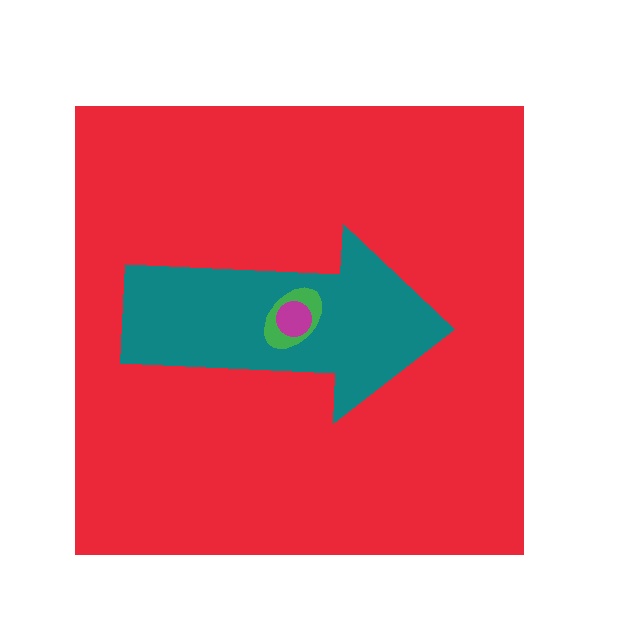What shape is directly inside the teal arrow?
The green ellipse.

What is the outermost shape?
The red square.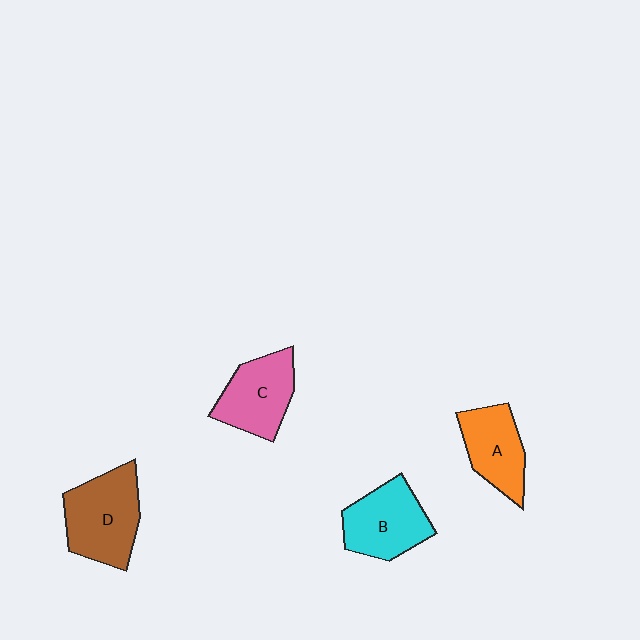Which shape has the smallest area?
Shape A (orange).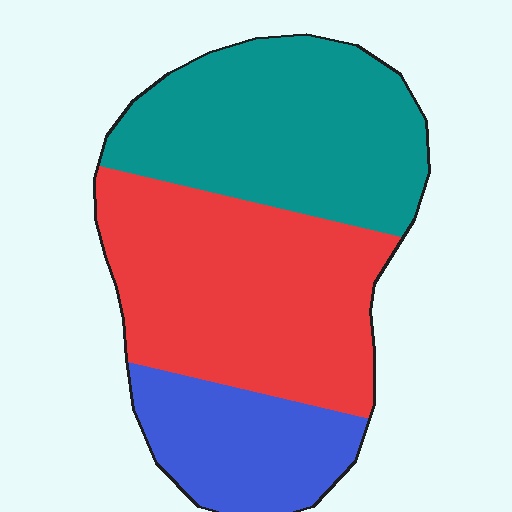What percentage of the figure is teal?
Teal covers 38% of the figure.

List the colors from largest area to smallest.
From largest to smallest: red, teal, blue.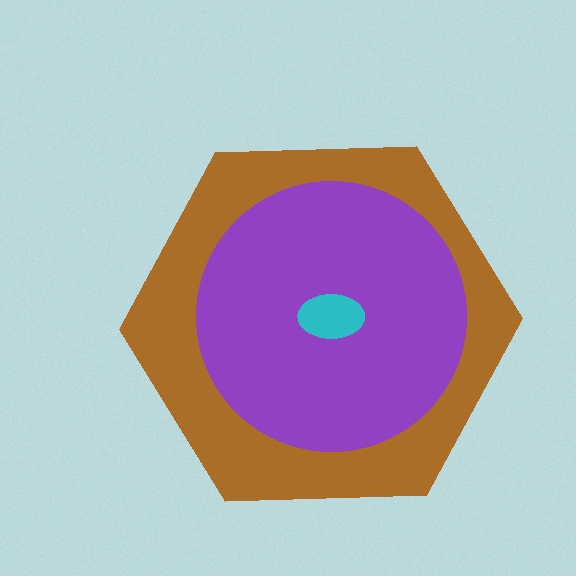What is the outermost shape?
The brown hexagon.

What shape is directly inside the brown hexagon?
The purple circle.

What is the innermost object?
The cyan ellipse.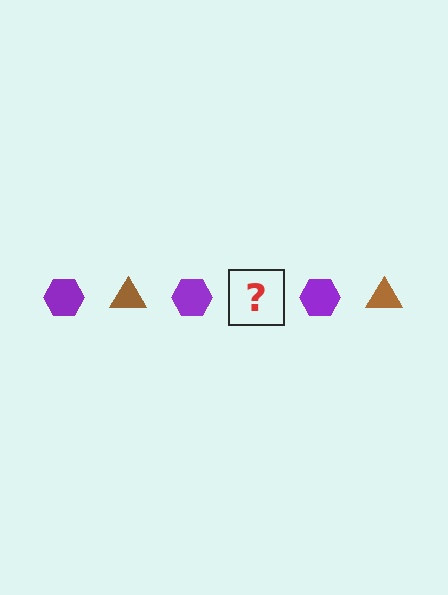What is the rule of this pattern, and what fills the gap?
The rule is that the pattern alternates between purple hexagon and brown triangle. The gap should be filled with a brown triangle.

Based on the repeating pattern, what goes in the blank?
The blank should be a brown triangle.